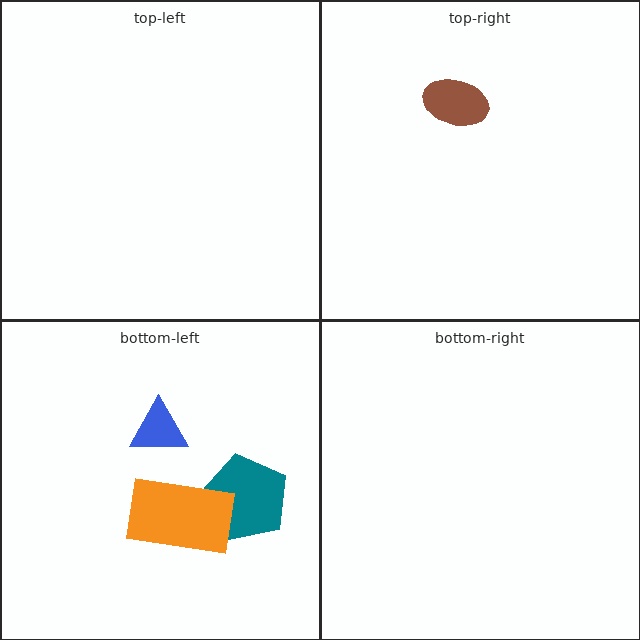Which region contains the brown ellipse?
The top-right region.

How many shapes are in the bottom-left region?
3.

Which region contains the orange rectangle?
The bottom-left region.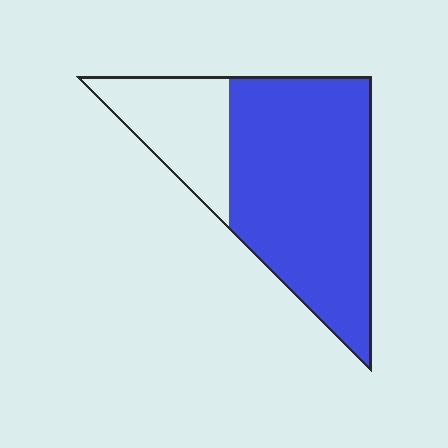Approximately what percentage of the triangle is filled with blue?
Approximately 75%.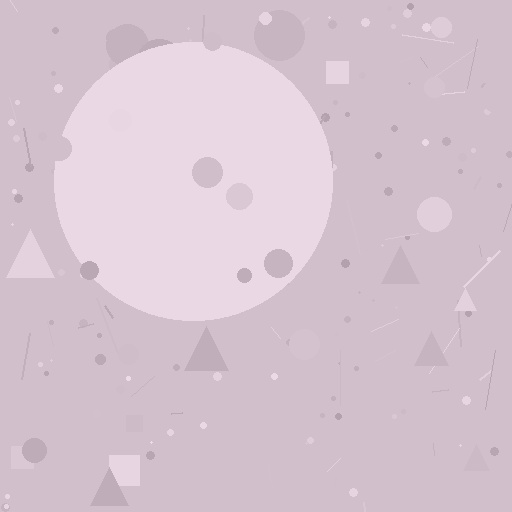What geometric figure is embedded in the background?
A circle is embedded in the background.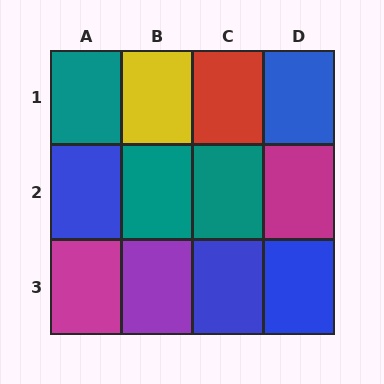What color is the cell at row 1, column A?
Teal.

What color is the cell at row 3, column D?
Blue.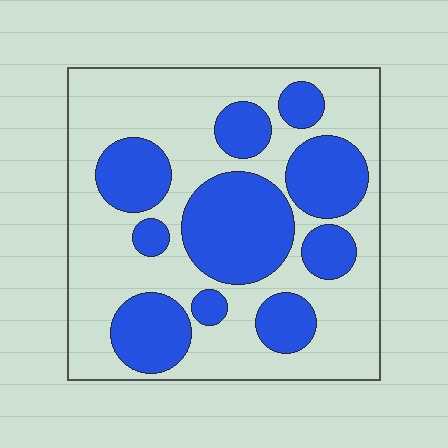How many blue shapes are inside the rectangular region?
10.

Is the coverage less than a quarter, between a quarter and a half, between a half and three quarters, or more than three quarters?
Between a quarter and a half.